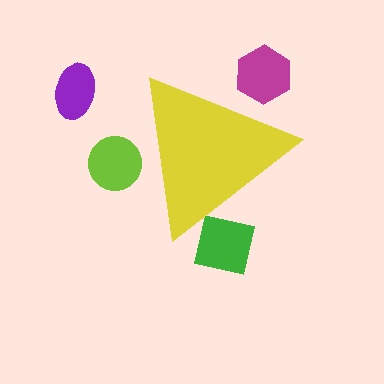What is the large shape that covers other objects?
A yellow triangle.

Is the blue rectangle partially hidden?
Yes, the blue rectangle is partially hidden behind the yellow triangle.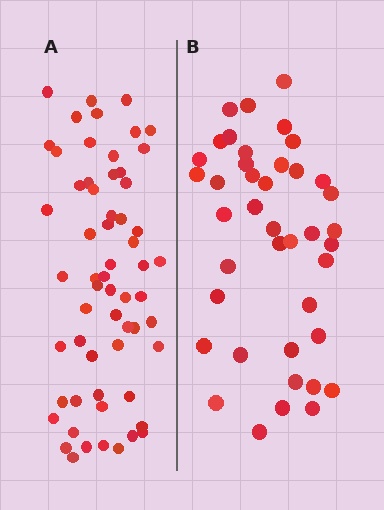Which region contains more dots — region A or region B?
Region A (the left region) has more dots.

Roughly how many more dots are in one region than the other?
Region A has approximately 20 more dots than region B.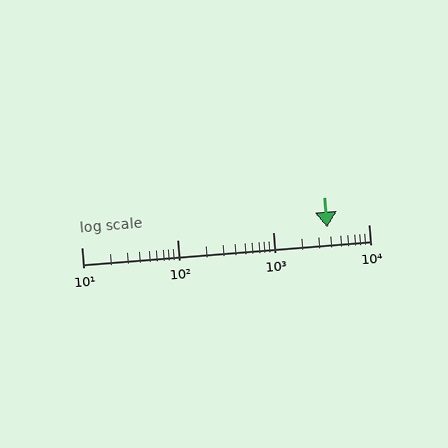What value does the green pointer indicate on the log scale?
The pointer indicates approximately 3700.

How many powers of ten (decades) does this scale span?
The scale spans 3 decades, from 10 to 10000.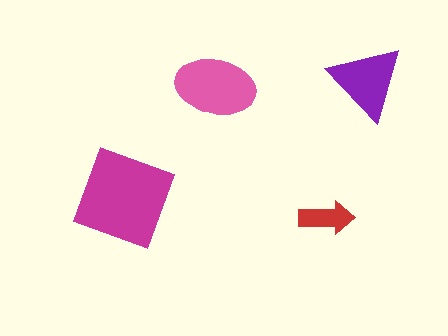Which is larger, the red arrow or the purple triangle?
The purple triangle.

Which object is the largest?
The magenta square.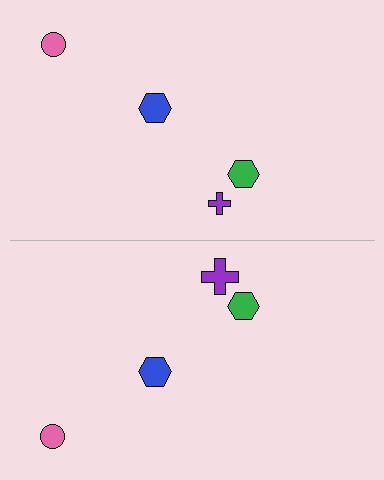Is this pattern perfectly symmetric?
No, the pattern is not perfectly symmetric. The purple cross on the bottom side has a different size than its mirror counterpart.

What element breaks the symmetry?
The purple cross on the bottom side has a different size than its mirror counterpart.